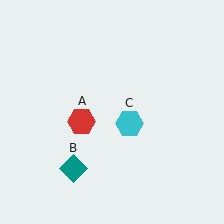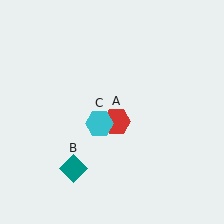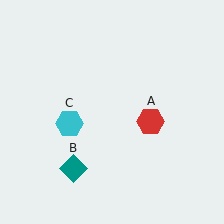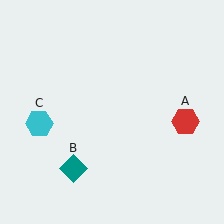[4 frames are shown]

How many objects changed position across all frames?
2 objects changed position: red hexagon (object A), cyan hexagon (object C).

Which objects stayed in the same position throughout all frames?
Teal diamond (object B) remained stationary.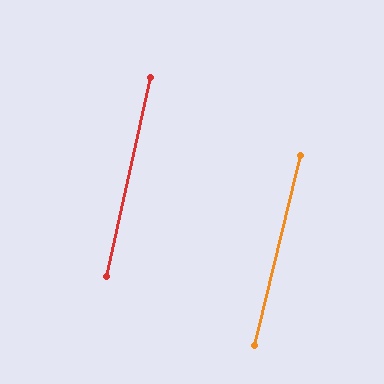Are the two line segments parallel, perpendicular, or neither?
Parallel — their directions differ by only 1.1°.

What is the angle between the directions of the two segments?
Approximately 1 degree.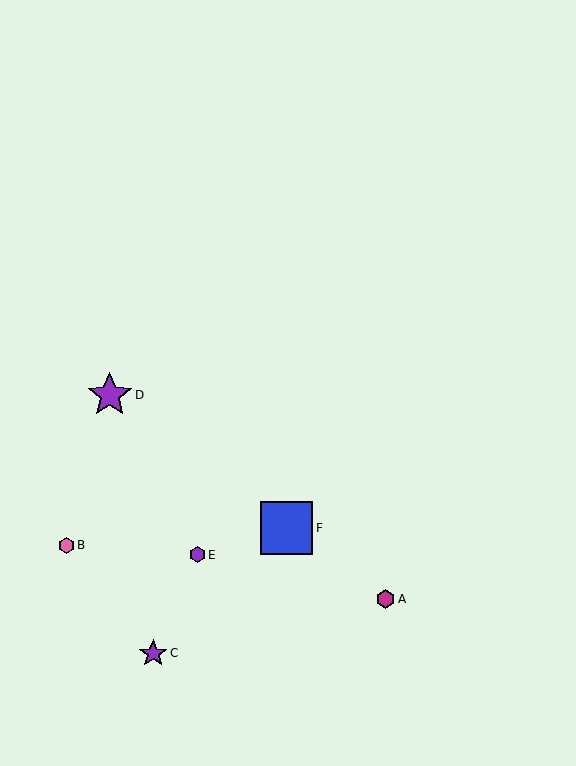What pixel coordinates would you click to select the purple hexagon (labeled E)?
Click at (197, 555) to select the purple hexagon E.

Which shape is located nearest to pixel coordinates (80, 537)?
The pink hexagon (labeled B) at (66, 545) is nearest to that location.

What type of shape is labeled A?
Shape A is a magenta hexagon.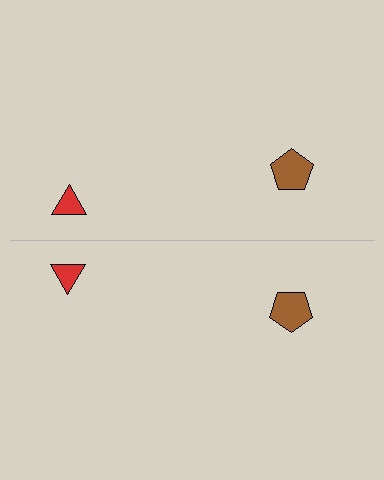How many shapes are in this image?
There are 4 shapes in this image.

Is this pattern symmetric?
Yes, this pattern has bilateral (reflection) symmetry.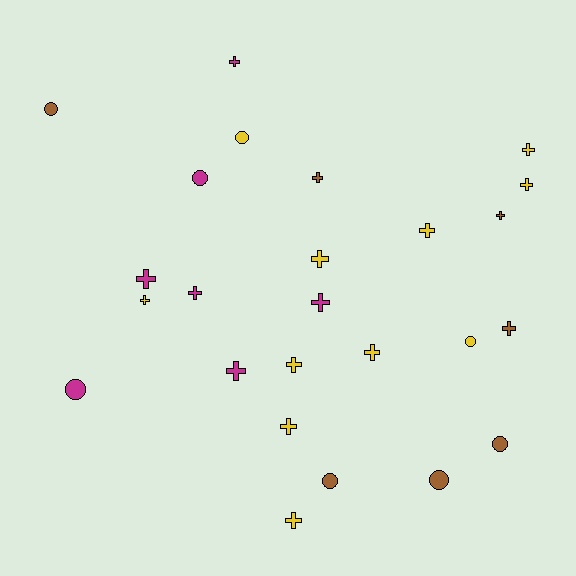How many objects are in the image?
There are 25 objects.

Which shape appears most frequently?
Cross, with 17 objects.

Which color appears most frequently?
Yellow, with 11 objects.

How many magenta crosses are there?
There are 5 magenta crosses.